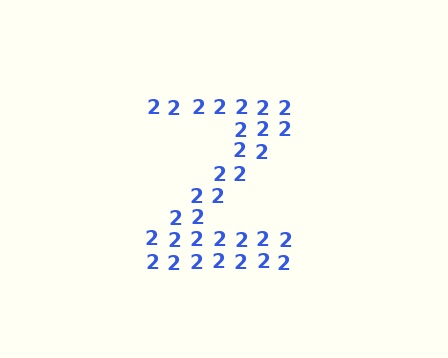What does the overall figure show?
The overall figure shows the letter Z.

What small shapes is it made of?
It is made of small digit 2's.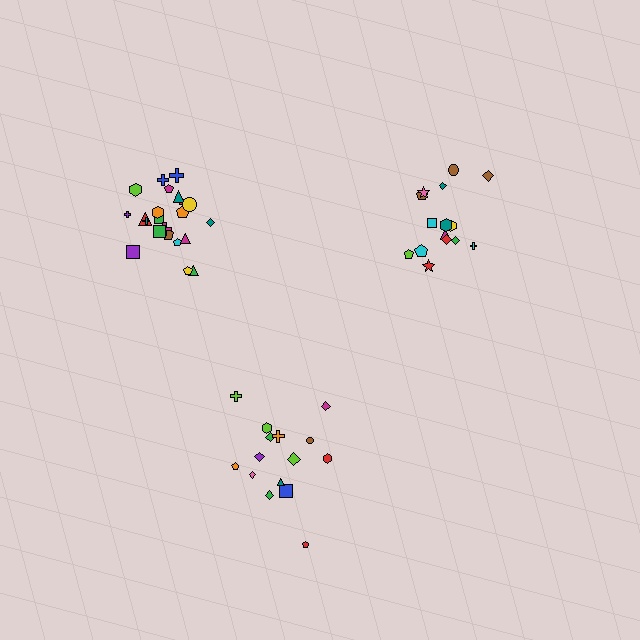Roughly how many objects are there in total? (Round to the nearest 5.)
Roughly 50 objects in total.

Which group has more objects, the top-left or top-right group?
The top-left group.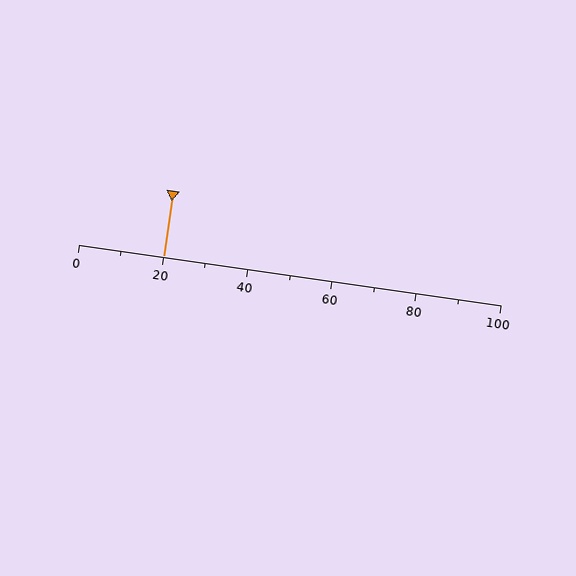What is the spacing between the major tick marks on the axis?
The major ticks are spaced 20 apart.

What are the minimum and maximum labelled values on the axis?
The axis runs from 0 to 100.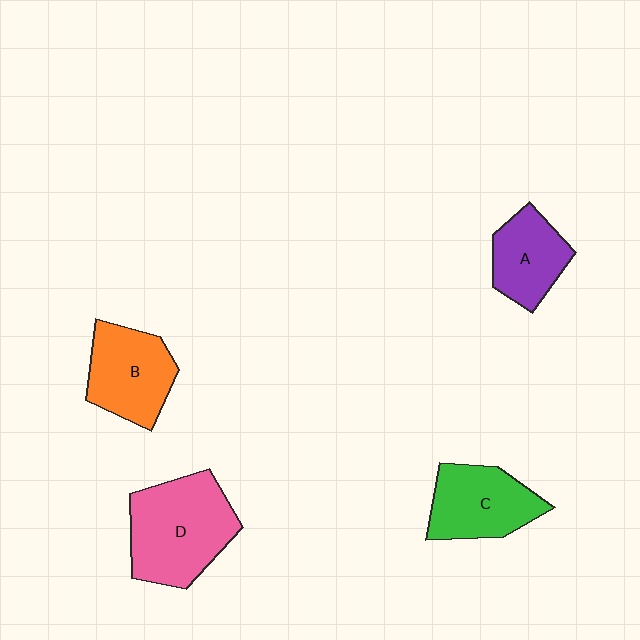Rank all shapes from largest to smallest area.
From largest to smallest: D (pink), B (orange), C (green), A (purple).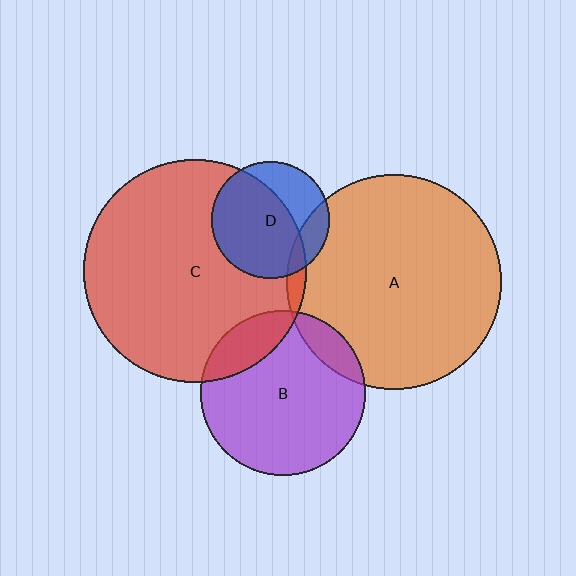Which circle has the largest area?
Circle C (red).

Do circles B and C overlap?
Yes.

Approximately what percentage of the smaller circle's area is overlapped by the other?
Approximately 15%.